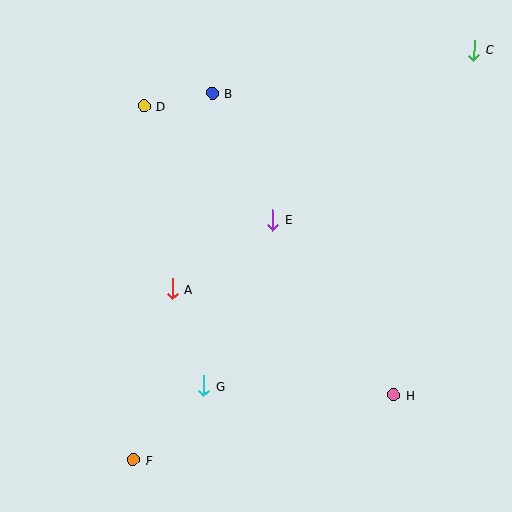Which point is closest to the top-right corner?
Point C is closest to the top-right corner.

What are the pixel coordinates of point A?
Point A is at (172, 289).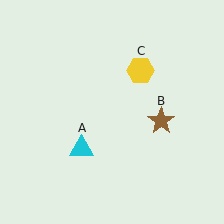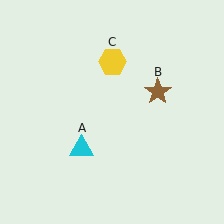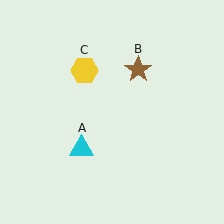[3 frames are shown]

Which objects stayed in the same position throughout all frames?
Cyan triangle (object A) remained stationary.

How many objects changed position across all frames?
2 objects changed position: brown star (object B), yellow hexagon (object C).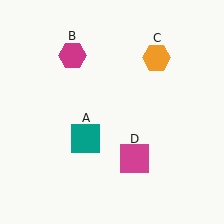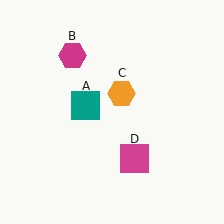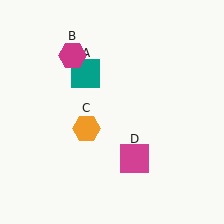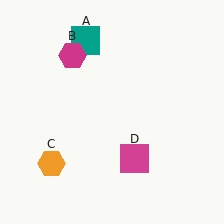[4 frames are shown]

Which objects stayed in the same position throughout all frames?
Magenta hexagon (object B) and magenta square (object D) remained stationary.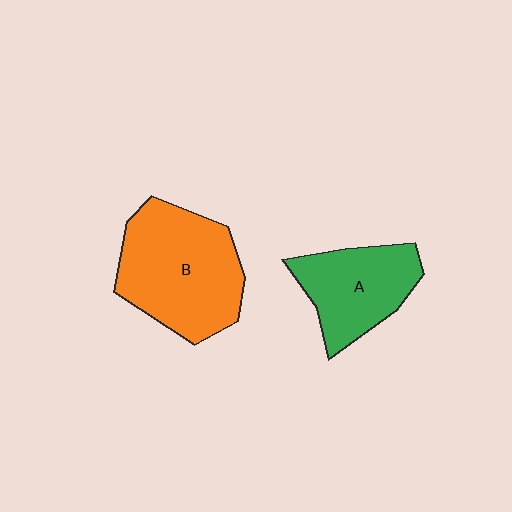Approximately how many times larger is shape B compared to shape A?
Approximately 1.5 times.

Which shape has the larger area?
Shape B (orange).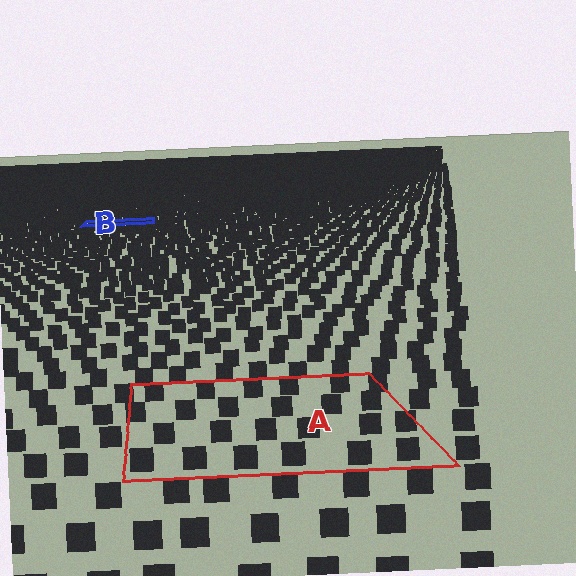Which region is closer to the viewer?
Region A is closer. The texture elements there are larger and more spread out.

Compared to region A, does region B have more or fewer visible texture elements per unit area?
Region B has more texture elements per unit area — they are packed more densely because it is farther away.